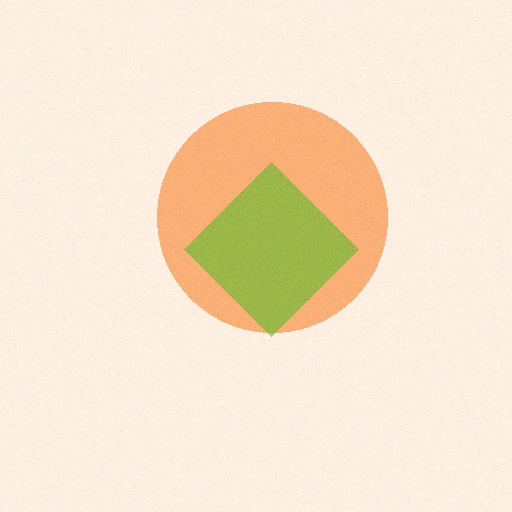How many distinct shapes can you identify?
There are 2 distinct shapes: an orange circle, a lime diamond.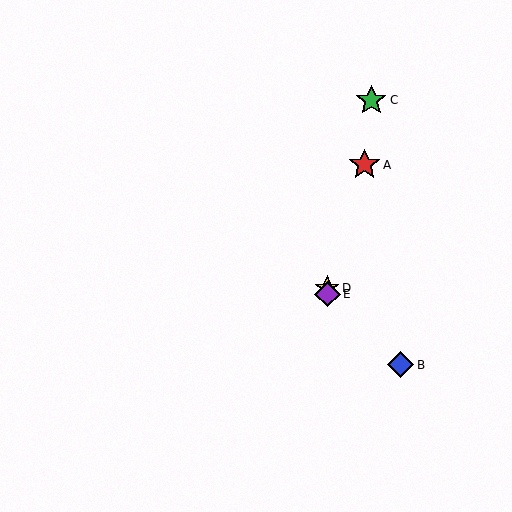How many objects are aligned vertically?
2 objects (D, E) are aligned vertically.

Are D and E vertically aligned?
Yes, both are at x≈327.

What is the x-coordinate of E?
Object E is at x≈327.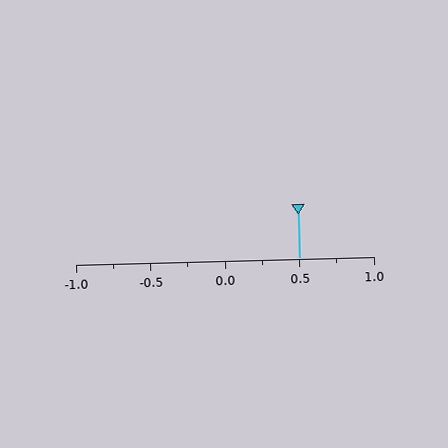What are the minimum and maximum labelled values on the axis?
The axis runs from -1.0 to 1.0.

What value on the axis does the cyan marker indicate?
The marker indicates approximately 0.5.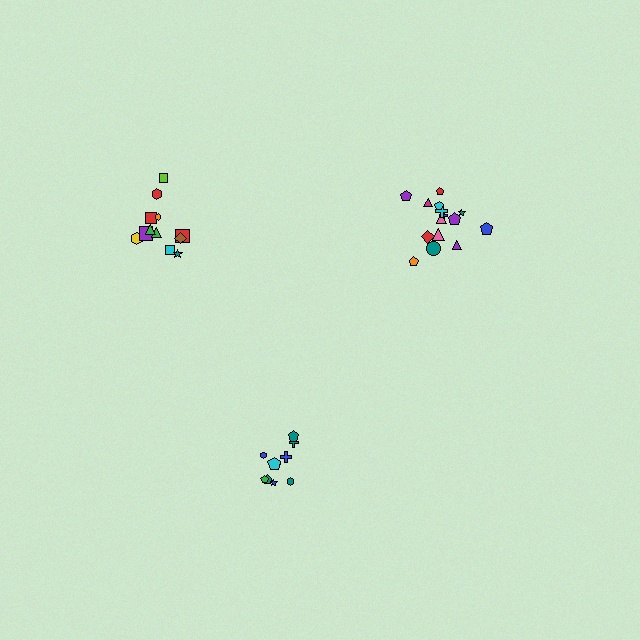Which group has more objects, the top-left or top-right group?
The top-right group.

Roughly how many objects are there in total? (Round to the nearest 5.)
Roughly 35 objects in total.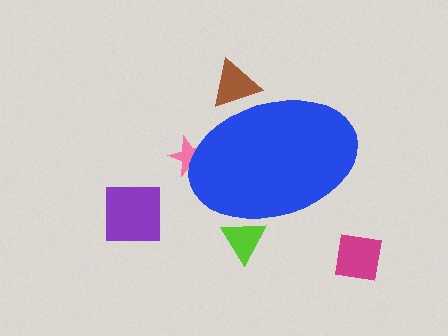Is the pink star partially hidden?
Yes, the pink star is partially hidden behind the blue ellipse.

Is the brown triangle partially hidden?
Yes, the brown triangle is partially hidden behind the blue ellipse.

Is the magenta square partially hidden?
No, the magenta square is fully visible.